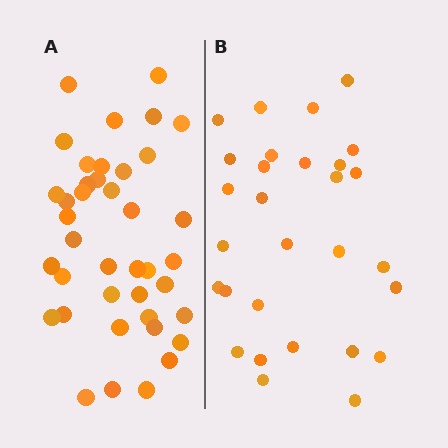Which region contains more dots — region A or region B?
Region A (the left region) has more dots.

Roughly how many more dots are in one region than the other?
Region A has roughly 12 or so more dots than region B.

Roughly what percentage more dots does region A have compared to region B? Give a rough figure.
About 40% more.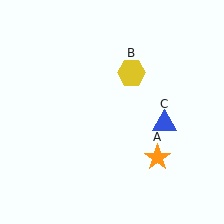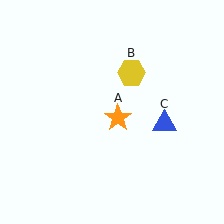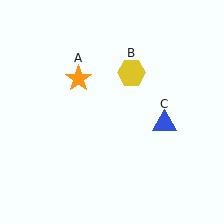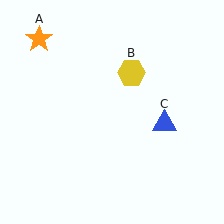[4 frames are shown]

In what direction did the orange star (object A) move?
The orange star (object A) moved up and to the left.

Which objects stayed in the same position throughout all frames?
Yellow hexagon (object B) and blue triangle (object C) remained stationary.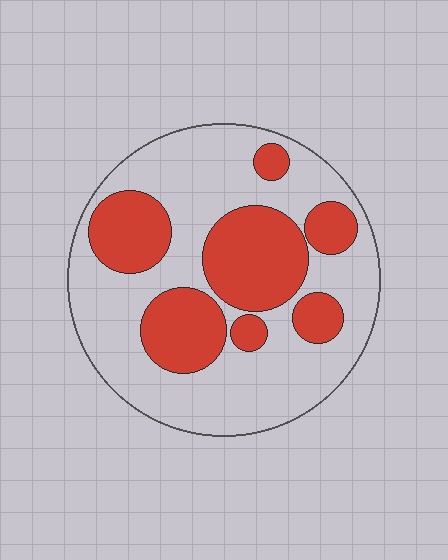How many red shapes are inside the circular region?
7.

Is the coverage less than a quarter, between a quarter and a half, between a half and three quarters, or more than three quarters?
Between a quarter and a half.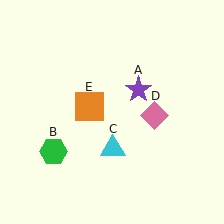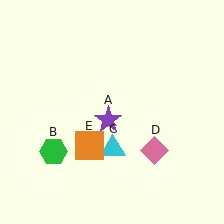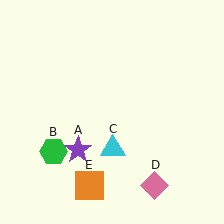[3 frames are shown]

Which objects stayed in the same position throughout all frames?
Green hexagon (object B) and cyan triangle (object C) remained stationary.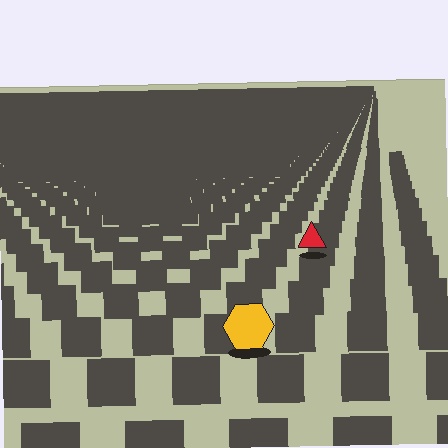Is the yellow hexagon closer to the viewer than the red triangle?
Yes. The yellow hexagon is closer — you can tell from the texture gradient: the ground texture is coarser near it.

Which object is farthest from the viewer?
The red triangle is farthest from the viewer. It appears smaller and the ground texture around it is denser.